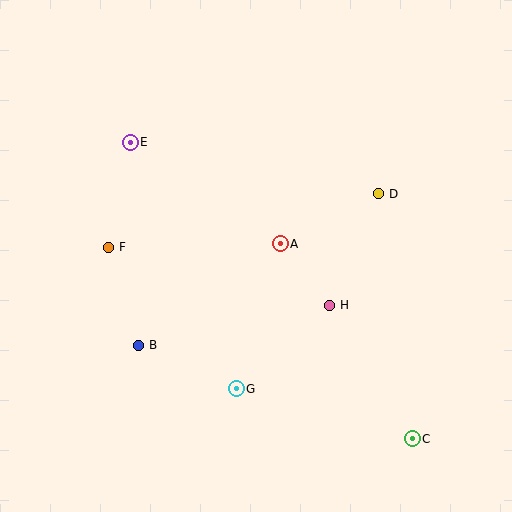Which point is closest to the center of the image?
Point A at (280, 244) is closest to the center.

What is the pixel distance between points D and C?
The distance between D and C is 247 pixels.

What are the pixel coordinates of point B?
Point B is at (139, 346).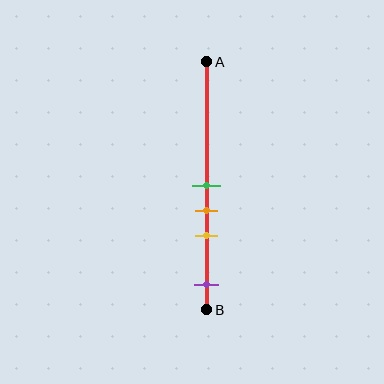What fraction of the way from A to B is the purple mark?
The purple mark is approximately 90% (0.9) of the way from A to B.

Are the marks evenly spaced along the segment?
No, the marks are not evenly spaced.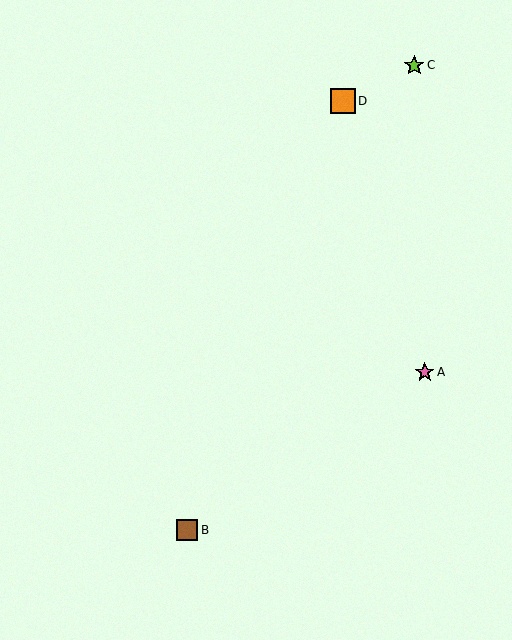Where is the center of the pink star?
The center of the pink star is at (425, 372).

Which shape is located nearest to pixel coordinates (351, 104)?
The orange square (labeled D) at (343, 101) is nearest to that location.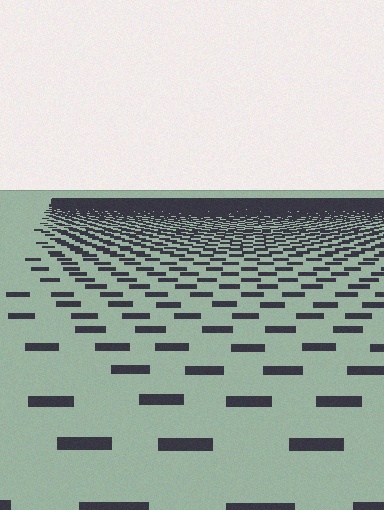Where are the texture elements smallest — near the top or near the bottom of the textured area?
Near the top.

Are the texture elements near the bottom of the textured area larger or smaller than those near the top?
Larger. Near the bottom, elements are closer to the viewer and appear at a bigger on-screen size.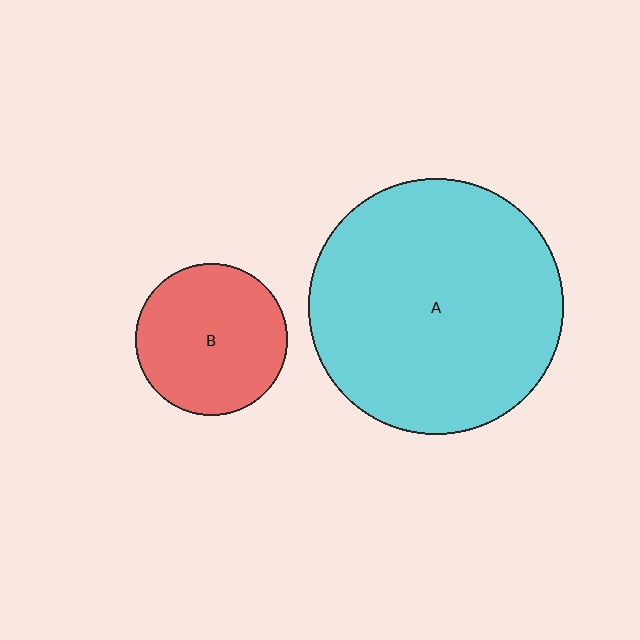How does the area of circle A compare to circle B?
Approximately 2.8 times.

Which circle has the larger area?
Circle A (cyan).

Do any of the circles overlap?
No, none of the circles overlap.